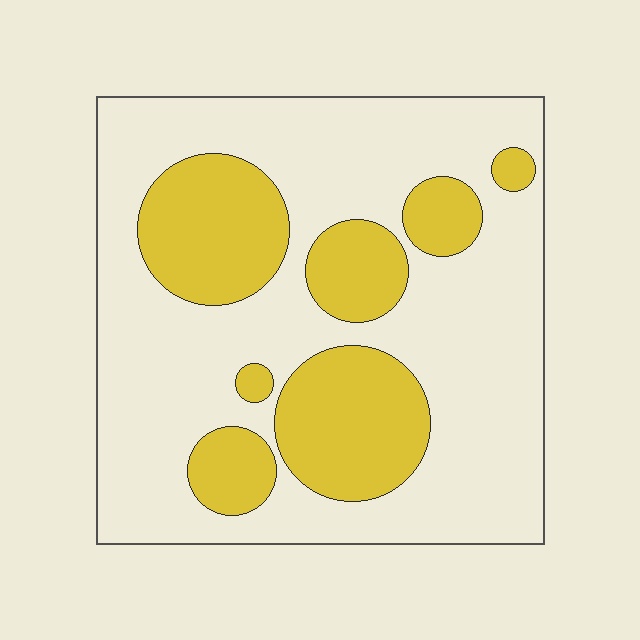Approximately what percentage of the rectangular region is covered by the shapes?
Approximately 30%.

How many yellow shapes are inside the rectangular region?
7.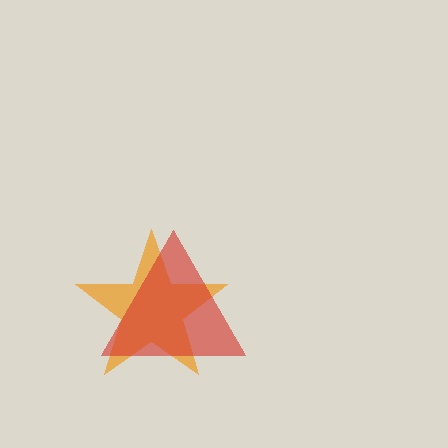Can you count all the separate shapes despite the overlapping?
Yes, there are 2 separate shapes.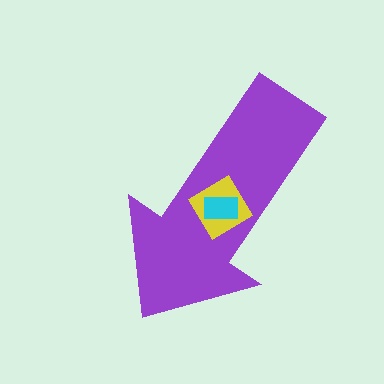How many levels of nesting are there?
3.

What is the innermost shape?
The cyan rectangle.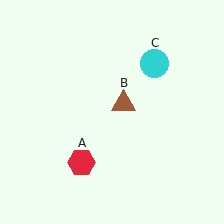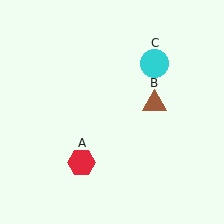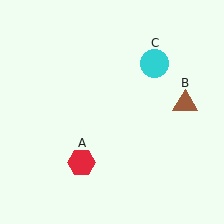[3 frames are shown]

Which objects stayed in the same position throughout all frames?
Red hexagon (object A) and cyan circle (object C) remained stationary.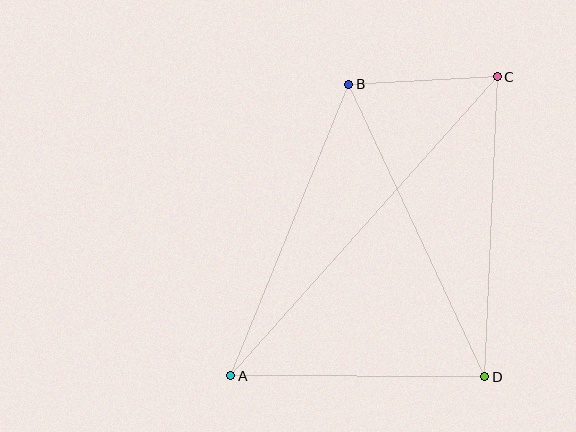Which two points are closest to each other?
Points B and C are closest to each other.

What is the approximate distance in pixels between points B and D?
The distance between B and D is approximately 323 pixels.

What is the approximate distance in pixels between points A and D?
The distance between A and D is approximately 254 pixels.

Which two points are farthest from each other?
Points A and C are farthest from each other.